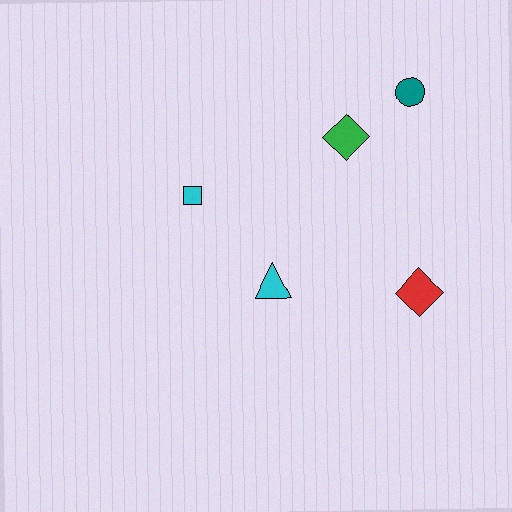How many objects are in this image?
There are 5 objects.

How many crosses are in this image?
There are no crosses.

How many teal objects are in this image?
There is 1 teal object.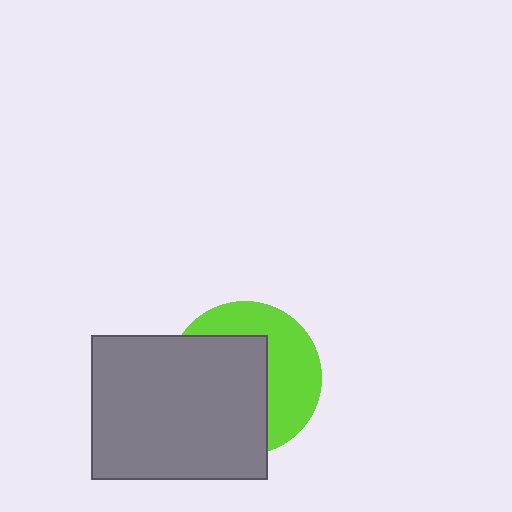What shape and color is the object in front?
The object in front is a gray rectangle.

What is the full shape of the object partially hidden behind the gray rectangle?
The partially hidden object is a lime circle.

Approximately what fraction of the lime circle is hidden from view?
Roughly 56% of the lime circle is hidden behind the gray rectangle.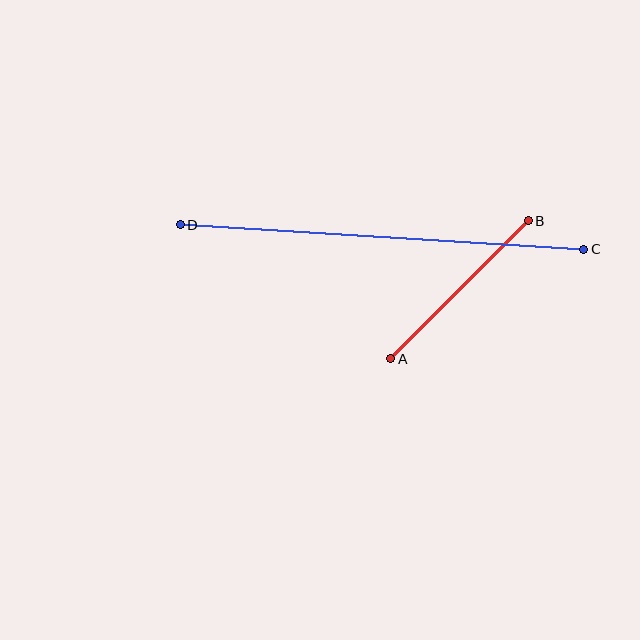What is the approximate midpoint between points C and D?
The midpoint is at approximately (382, 237) pixels.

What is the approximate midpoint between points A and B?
The midpoint is at approximately (460, 290) pixels.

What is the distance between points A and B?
The distance is approximately 195 pixels.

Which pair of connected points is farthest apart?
Points C and D are farthest apart.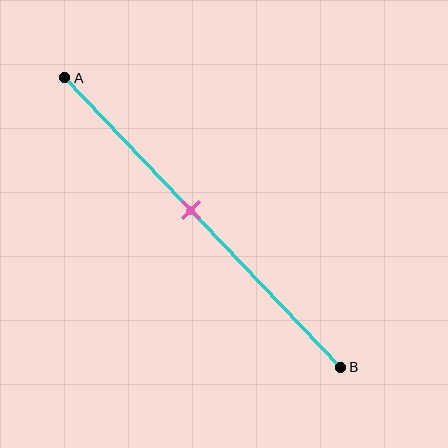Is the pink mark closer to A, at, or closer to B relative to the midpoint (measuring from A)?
The pink mark is closer to point A than the midpoint of segment AB.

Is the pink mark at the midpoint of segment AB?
No, the mark is at about 45% from A, not at the 50% midpoint.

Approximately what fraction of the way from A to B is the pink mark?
The pink mark is approximately 45% of the way from A to B.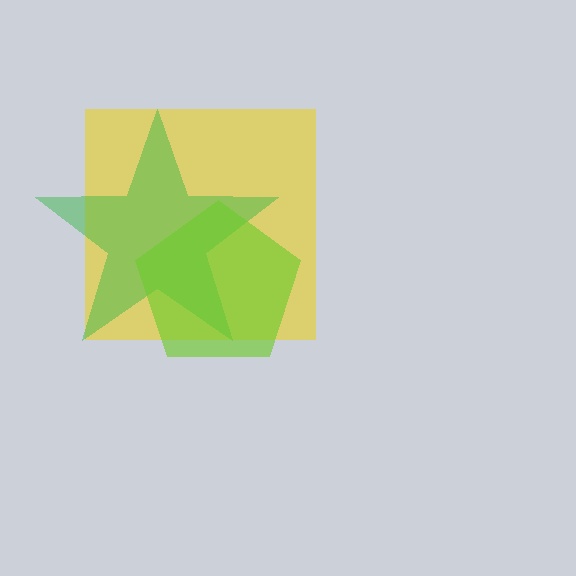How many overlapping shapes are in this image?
There are 3 overlapping shapes in the image.